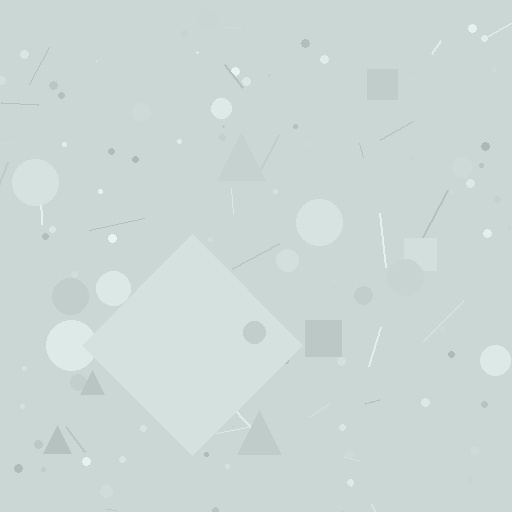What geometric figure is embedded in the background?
A diamond is embedded in the background.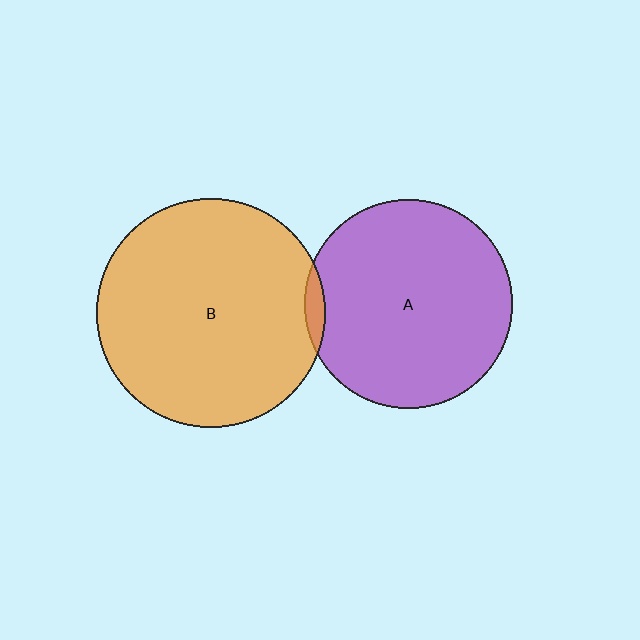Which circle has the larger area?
Circle B (orange).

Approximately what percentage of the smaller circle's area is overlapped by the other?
Approximately 5%.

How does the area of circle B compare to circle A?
Approximately 1.2 times.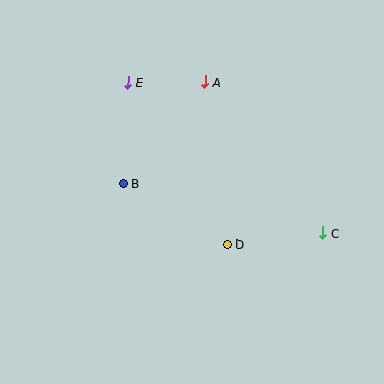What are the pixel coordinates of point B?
Point B is at (123, 184).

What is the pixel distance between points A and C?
The distance between A and C is 191 pixels.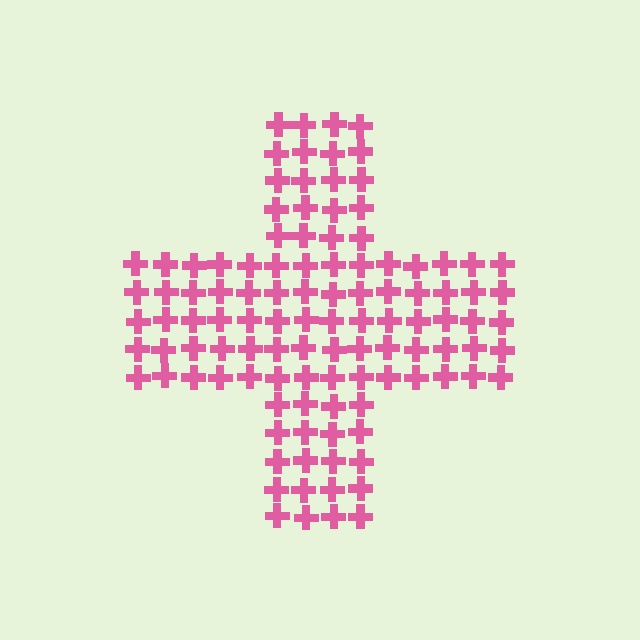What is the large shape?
The large shape is a cross.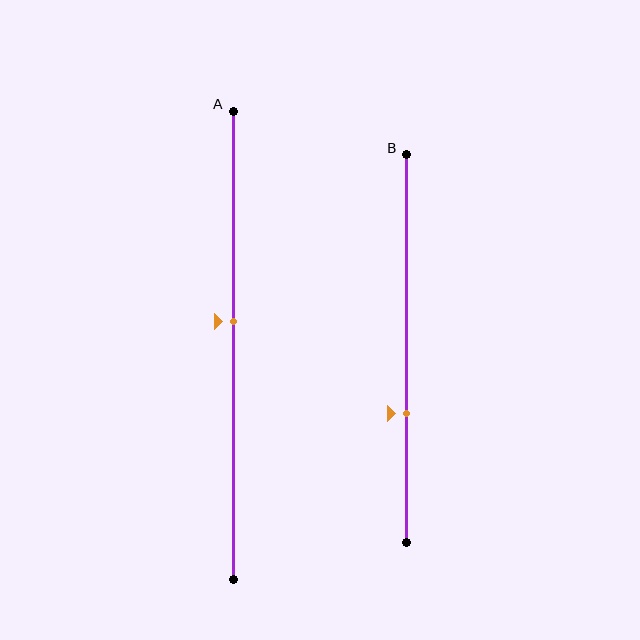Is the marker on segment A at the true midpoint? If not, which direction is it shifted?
No, the marker on segment A is shifted upward by about 5% of the segment length.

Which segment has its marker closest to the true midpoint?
Segment A has its marker closest to the true midpoint.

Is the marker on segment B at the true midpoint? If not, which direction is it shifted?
No, the marker on segment B is shifted downward by about 17% of the segment length.